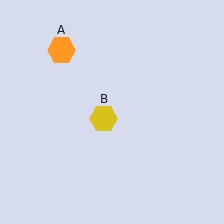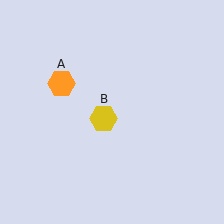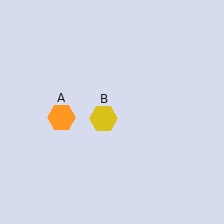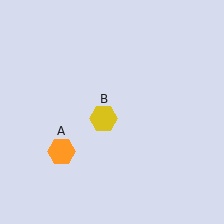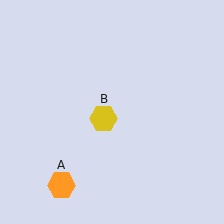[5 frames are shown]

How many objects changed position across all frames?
1 object changed position: orange hexagon (object A).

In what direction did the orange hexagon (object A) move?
The orange hexagon (object A) moved down.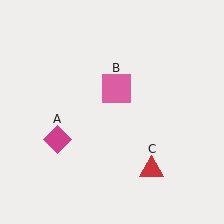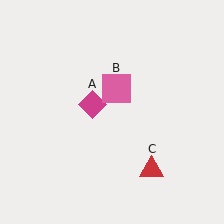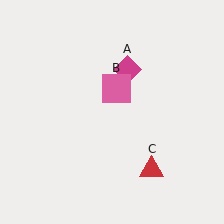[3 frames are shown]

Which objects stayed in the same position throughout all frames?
Pink square (object B) and red triangle (object C) remained stationary.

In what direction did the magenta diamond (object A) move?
The magenta diamond (object A) moved up and to the right.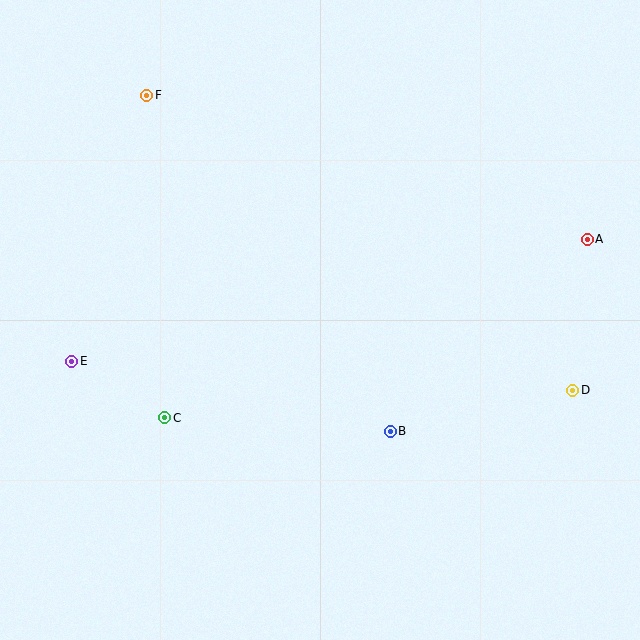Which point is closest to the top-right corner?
Point A is closest to the top-right corner.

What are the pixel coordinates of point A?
Point A is at (587, 239).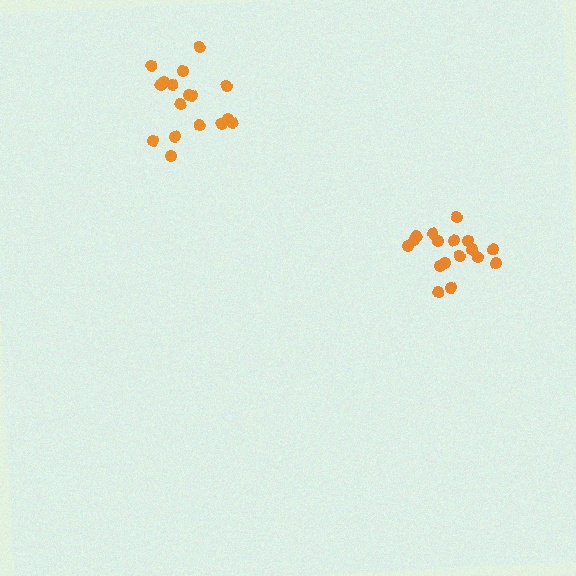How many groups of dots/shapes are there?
There are 2 groups.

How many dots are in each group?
Group 1: 17 dots, Group 2: 17 dots (34 total).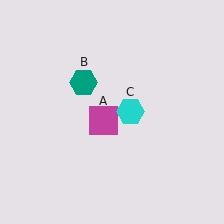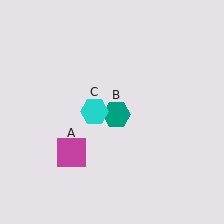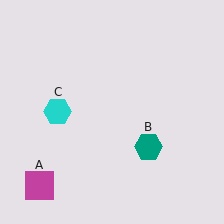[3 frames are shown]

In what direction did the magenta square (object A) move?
The magenta square (object A) moved down and to the left.